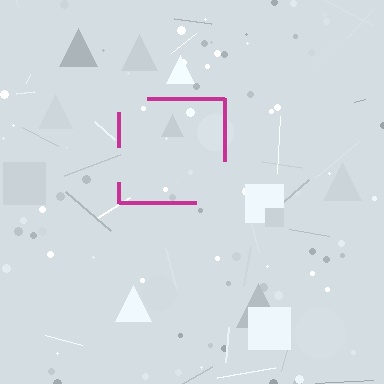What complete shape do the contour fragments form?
The contour fragments form a square.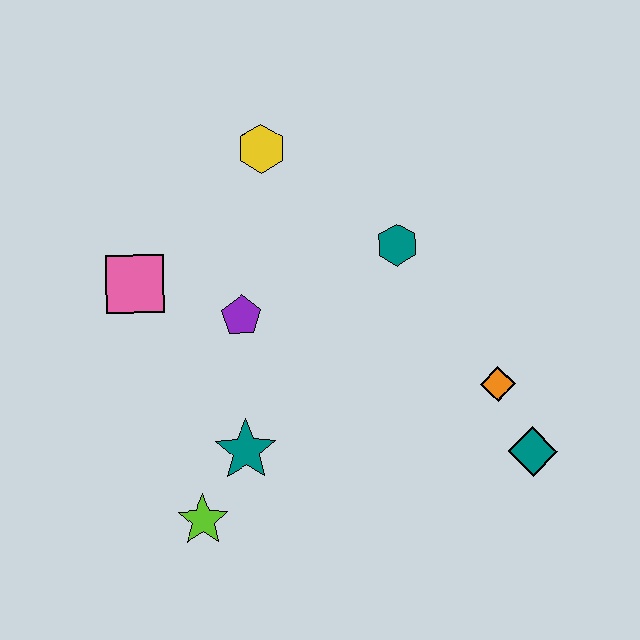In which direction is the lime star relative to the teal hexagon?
The lime star is below the teal hexagon.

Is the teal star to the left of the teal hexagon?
Yes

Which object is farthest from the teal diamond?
The pink square is farthest from the teal diamond.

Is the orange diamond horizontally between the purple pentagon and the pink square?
No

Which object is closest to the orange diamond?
The teal diamond is closest to the orange diamond.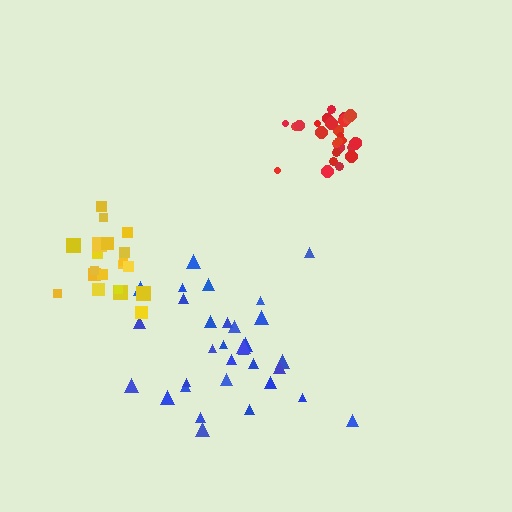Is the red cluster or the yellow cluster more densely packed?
Red.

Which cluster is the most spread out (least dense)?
Blue.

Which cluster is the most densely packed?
Red.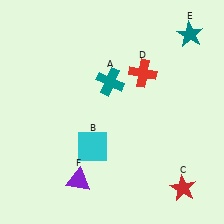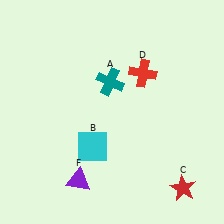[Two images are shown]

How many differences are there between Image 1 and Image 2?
There is 1 difference between the two images.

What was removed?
The teal star (E) was removed in Image 2.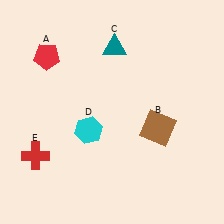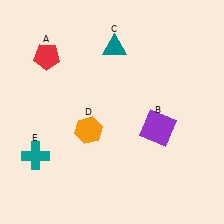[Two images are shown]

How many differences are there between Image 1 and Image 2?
There are 3 differences between the two images.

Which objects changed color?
B changed from brown to purple. D changed from cyan to orange. E changed from red to teal.